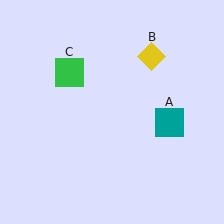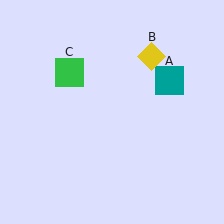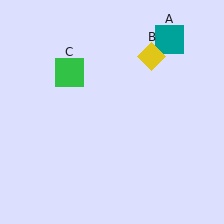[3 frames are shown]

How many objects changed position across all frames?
1 object changed position: teal square (object A).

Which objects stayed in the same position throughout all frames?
Yellow diamond (object B) and green square (object C) remained stationary.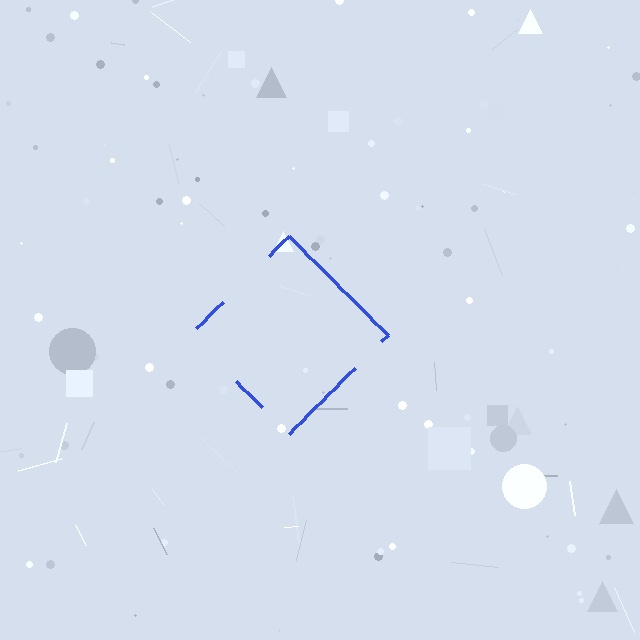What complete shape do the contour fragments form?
The contour fragments form a diamond.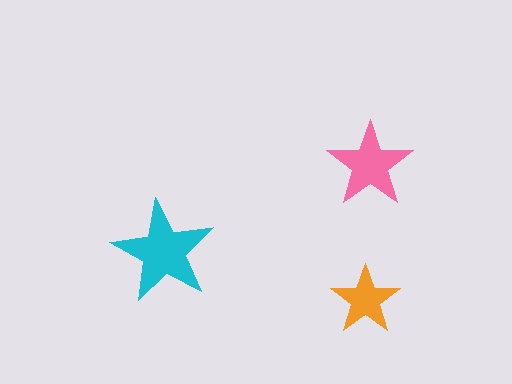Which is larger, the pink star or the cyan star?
The cyan one.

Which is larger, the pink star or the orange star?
The pink one.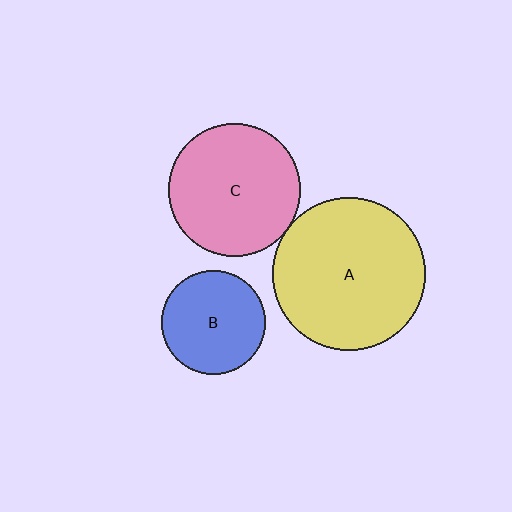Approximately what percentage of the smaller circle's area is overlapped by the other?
Approximately 5%.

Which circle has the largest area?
Circle A (yellow).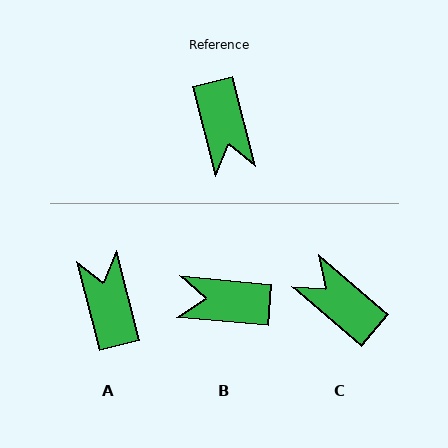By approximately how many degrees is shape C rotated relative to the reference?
Approximately 144 degrees clockwise.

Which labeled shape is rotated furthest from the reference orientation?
A, about 180 degrees away.